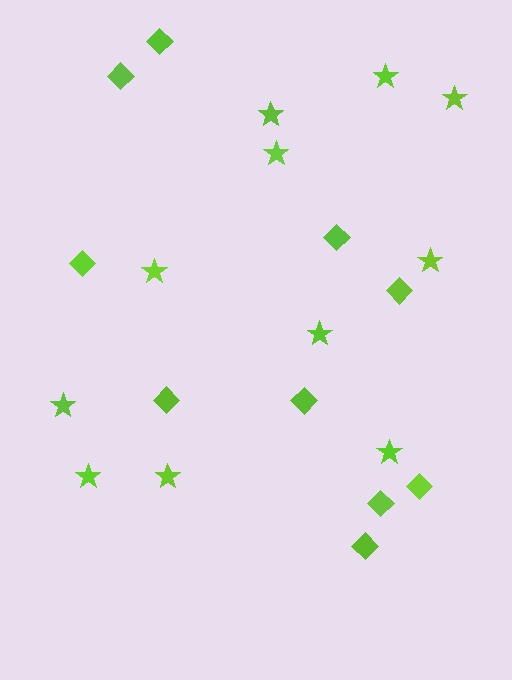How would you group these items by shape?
There are 2 groups: one group of diamonds (10) and one group of stars (11).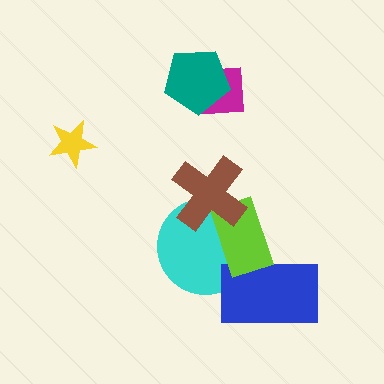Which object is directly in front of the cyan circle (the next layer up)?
The blue rectangle is directly in front of the cyan circle.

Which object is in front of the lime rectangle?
The brown cross is in front of the lime rectangle.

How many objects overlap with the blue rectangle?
2 objects overlap with the blue rectangle.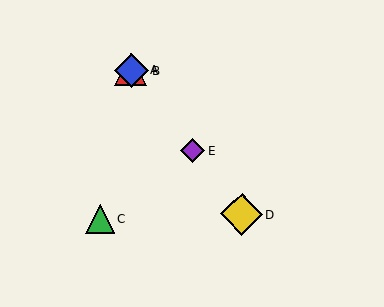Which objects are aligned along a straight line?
Objects A, B, D, E are aligned along a straight line.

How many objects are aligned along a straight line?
4 objects (A, B, D, E) are aligned along a straight line.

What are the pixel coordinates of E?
Object E is at (193, 151).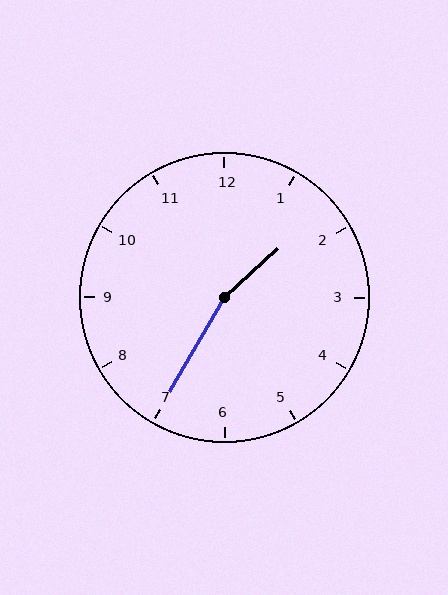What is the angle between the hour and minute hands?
Approximately 162 degrees.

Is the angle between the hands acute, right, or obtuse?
It is obtuse.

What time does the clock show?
1:35.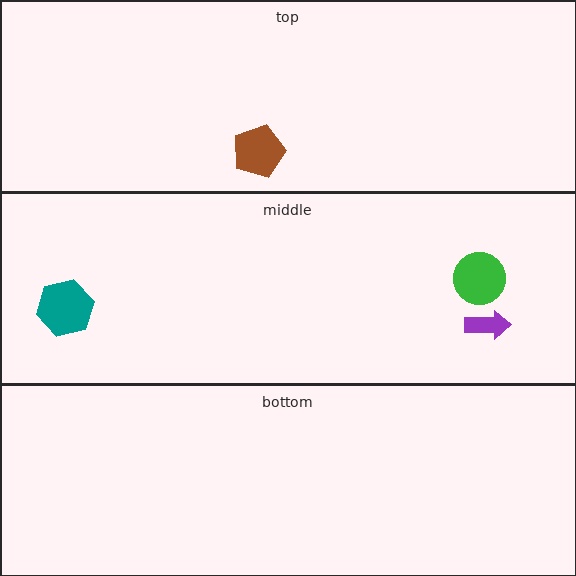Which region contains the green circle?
The middle region.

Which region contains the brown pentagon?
The top region.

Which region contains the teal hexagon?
The middle region.